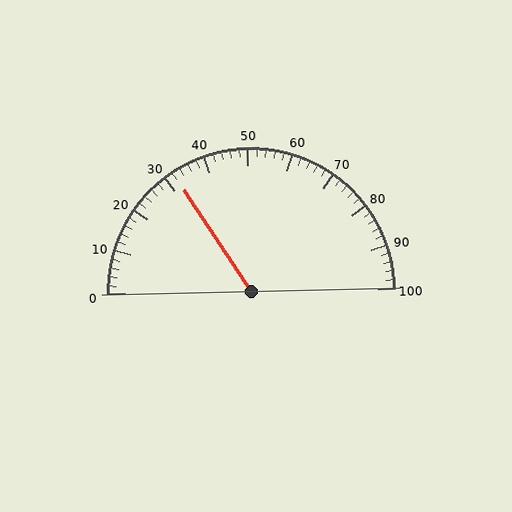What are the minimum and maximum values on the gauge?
The gauge ranges from 0 to 100.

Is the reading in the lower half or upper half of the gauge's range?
The reading is in the lower half of the range (0 to 100).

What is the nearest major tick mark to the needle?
The nearest major tick mark is 30.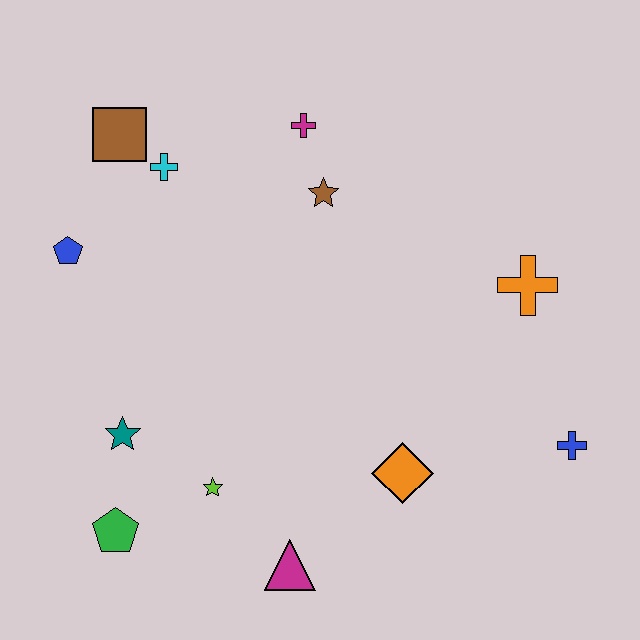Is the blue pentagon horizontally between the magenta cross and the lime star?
No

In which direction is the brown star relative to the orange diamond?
The brown star is above the orange diamond.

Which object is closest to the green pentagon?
The teal star is closest to the green pentagon.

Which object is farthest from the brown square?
The blue cross is farthest from the brown square.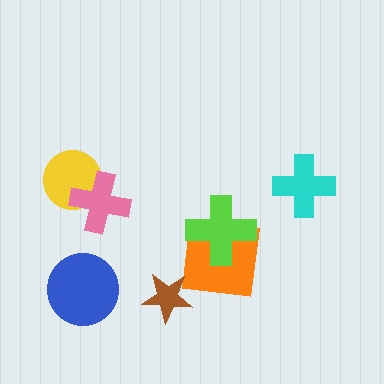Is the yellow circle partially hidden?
Yes, it is partially covered by another shape.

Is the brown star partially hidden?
No, no other shape covers it.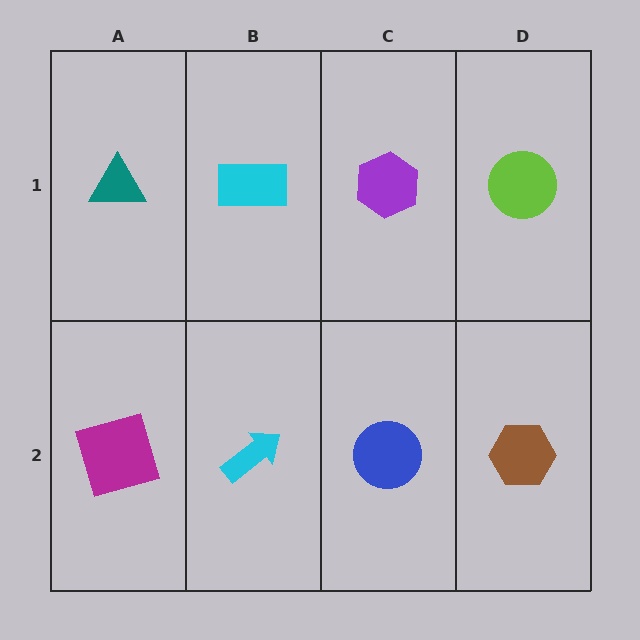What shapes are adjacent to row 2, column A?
A teal triangle (row 1, column A), a cyan arrow (row 2, column B).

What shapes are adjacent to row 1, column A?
A magenta square (row 2, column A), a cyan rectangle (row 1, column B).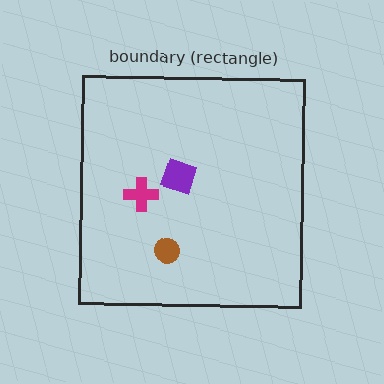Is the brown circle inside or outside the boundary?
Inside.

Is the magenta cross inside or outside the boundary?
Inside.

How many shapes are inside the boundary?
3 inside, 0 outside.